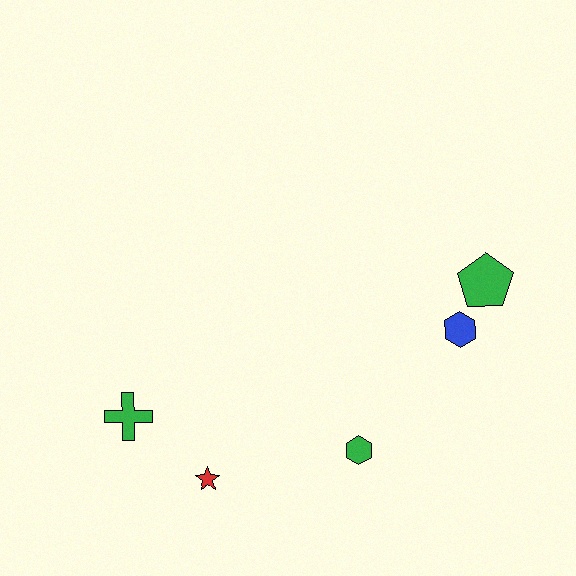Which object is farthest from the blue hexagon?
The green cross is farthest from the blue hexagon.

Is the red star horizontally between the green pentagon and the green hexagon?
No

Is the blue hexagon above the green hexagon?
Yes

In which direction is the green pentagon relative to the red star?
The green pentagon is to the right of the red star.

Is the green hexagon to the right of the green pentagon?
No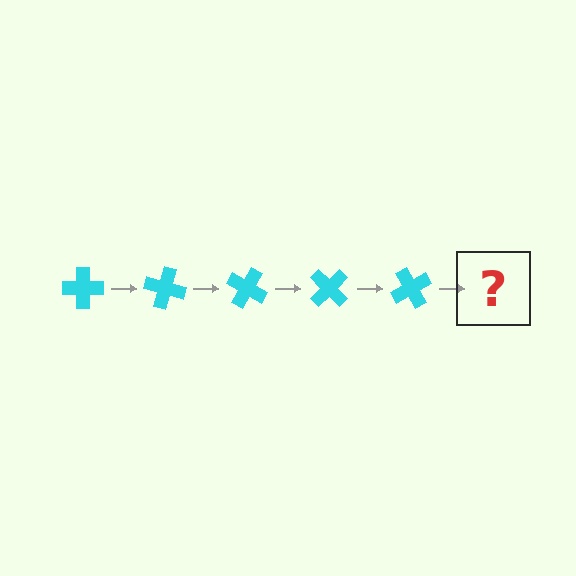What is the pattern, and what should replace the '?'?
The pattern is that the cross rotates 15 degrees each step. The '?' should be a cyan cross rotated 75 degrees.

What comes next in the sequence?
The next element should be a cyan cross rotated 75 degrees.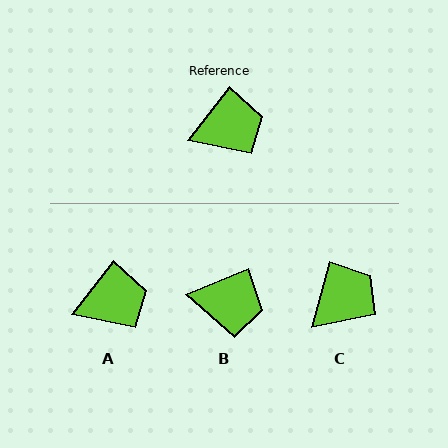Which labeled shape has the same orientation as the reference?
A.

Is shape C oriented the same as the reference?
No, it is off by about 23 degrees.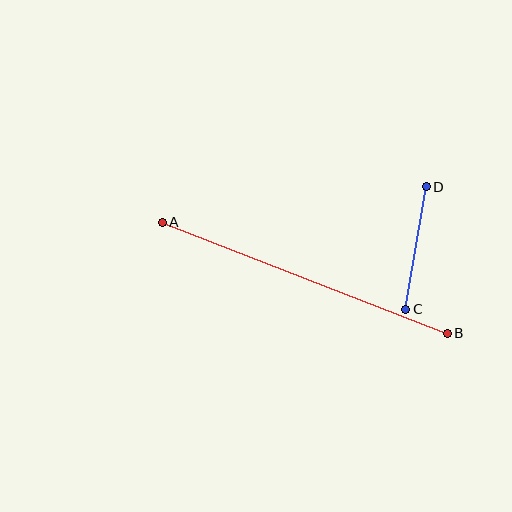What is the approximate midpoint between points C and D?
The midpoint is at approximately (416, 248) pixels.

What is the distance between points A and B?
The distance is approximately 306 pixels.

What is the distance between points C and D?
The distance is approximately 124 pixels.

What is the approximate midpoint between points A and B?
The midpoint is at approximately (305, 278) pixels.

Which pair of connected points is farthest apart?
Points A and B are farthest apart.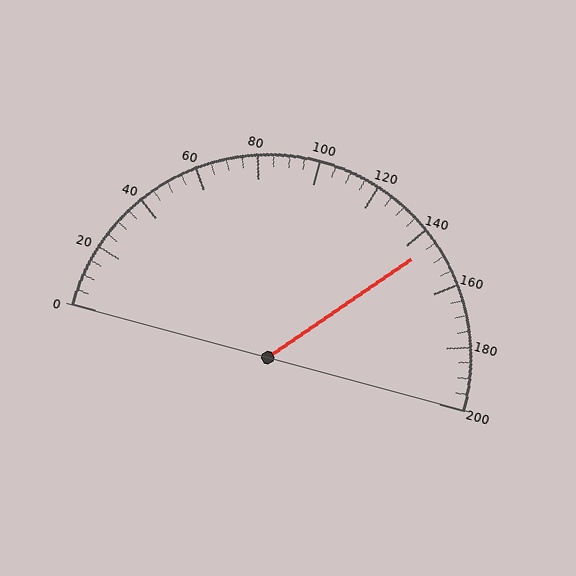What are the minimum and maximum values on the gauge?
The gauge ranges from 0 to 200.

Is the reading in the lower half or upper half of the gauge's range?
The reading is in the upper half of the range (0 to 200).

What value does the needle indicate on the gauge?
The needle indicates approximately 145.